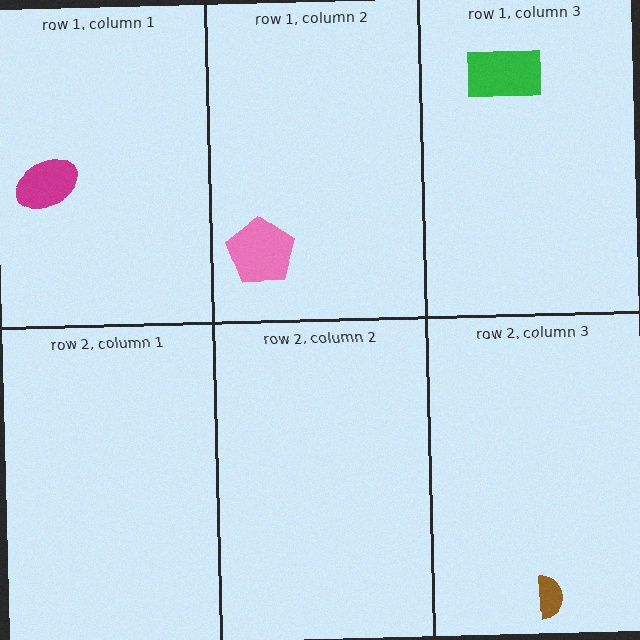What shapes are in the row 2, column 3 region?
The brown semicircle.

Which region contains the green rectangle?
The row 1, column 3 region.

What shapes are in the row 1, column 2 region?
The pink pentagon.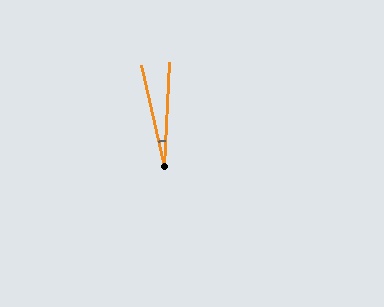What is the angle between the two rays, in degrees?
Approximately 15 degrees.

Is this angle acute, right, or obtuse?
It is acute.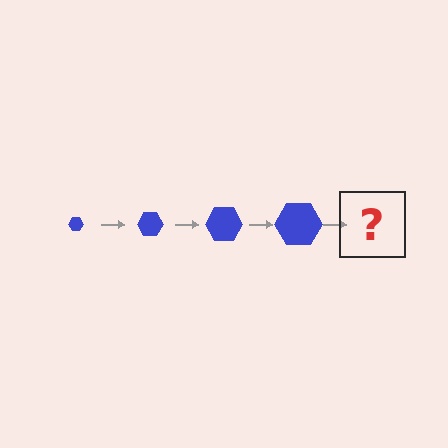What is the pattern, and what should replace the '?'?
The pattern is that the hexagon gets progressively larger each step. The '?' should be a blue hexagon, larger than the previous one.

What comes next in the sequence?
The next element should be a blue hexagon, larger than the previous one.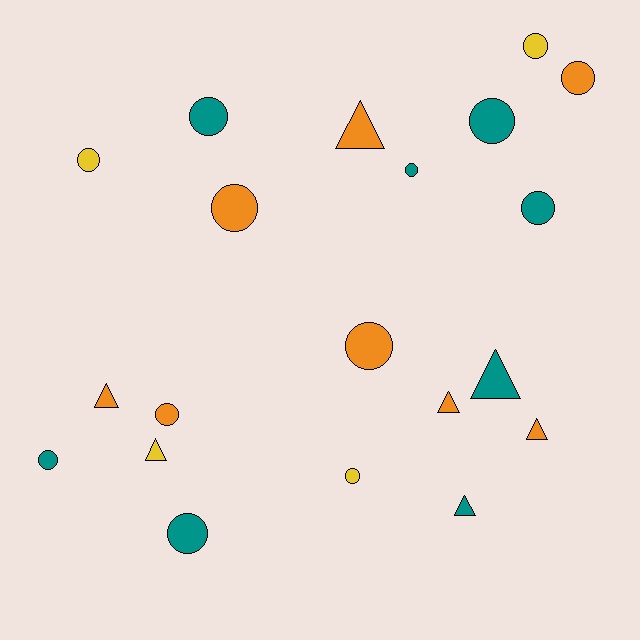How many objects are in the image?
There are 20 objects.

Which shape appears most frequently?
Circle, with 13 objects.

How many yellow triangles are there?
There is 1 yellow triangle.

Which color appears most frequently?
Teal, with 8 objects.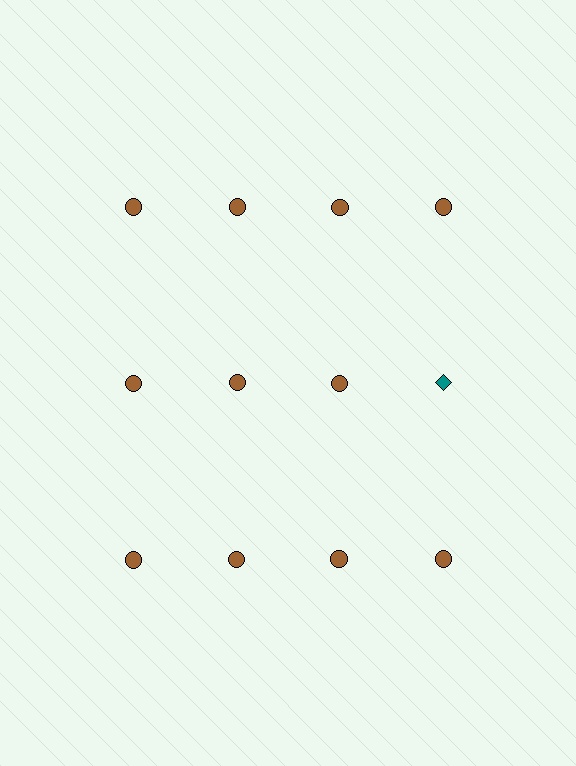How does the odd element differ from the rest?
It differs in both color (teal instead of brown) and shape (diamond instead of circle).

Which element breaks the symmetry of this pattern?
The teal diamond in the second row, second from right column breaks the symmetry. All other shapes are brown circles.